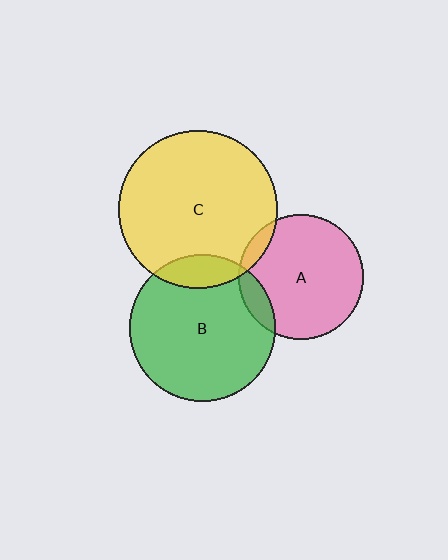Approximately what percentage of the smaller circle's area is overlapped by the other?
Approximately 15%.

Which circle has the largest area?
Circle C (yellow).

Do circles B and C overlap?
Yes.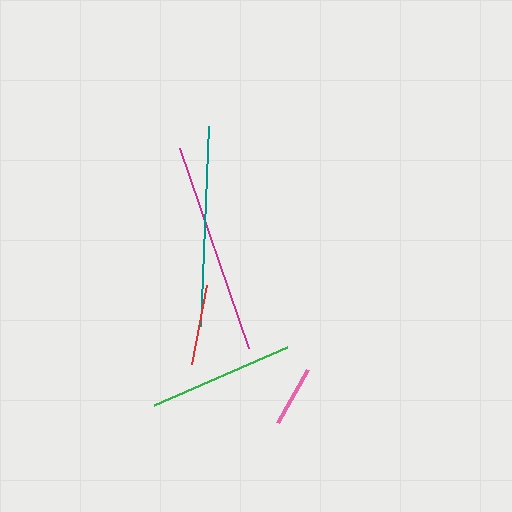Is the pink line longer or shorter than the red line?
The red line is longer than the pink line.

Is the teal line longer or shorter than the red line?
The teal line is longer than the red line.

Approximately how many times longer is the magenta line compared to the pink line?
The magenta line is approximately 3.4 times the length of the pink line.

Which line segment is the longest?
The magenta line is the longest at approximately 212 pixels.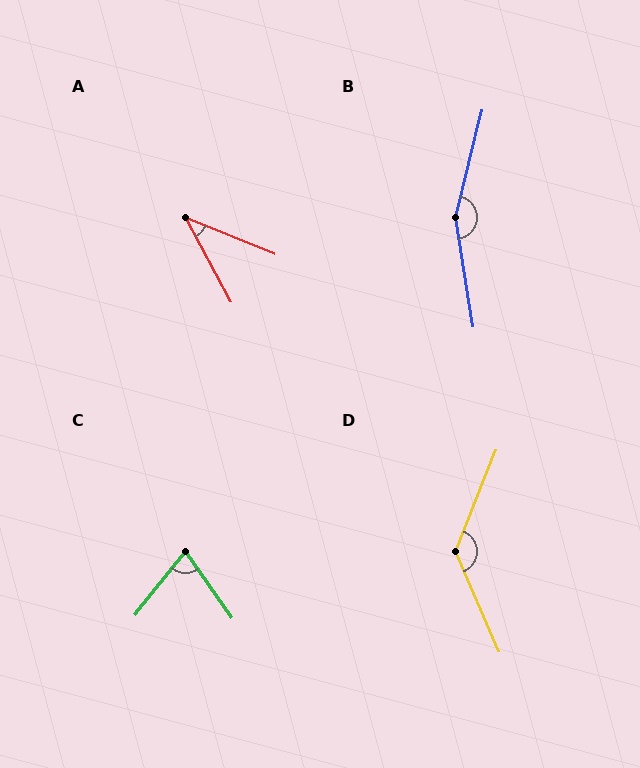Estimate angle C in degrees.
Approximately 74 degrees.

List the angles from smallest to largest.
A (40°), C (74°), D (135°), B (157°).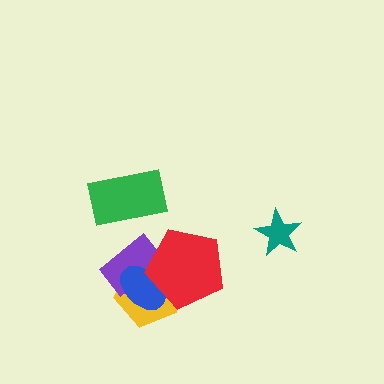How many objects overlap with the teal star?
0 objects overlap with the teal star.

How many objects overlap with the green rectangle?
0 objects overlap with the green rectangle.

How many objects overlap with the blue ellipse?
3 objects overlap with the blue ellipse.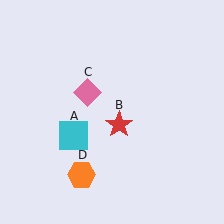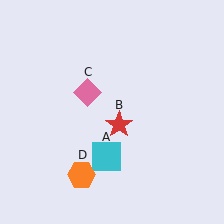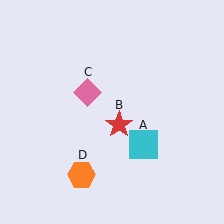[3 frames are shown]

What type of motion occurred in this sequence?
The cyan square (object A) rotated counterclockwise around the center of the scene.